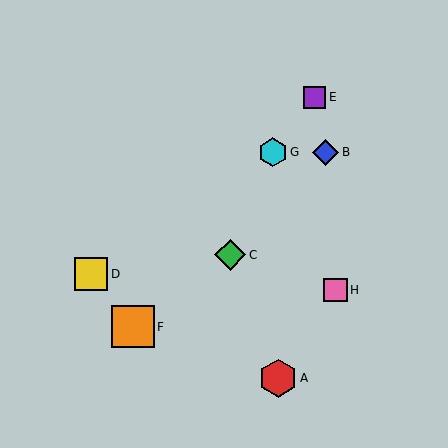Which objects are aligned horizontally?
Objects B, G are aligned horizontally.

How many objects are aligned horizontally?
2 objects (B, G) are aligned horizontally.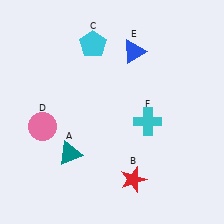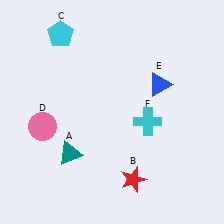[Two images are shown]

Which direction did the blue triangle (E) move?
The blue triangle (E) moved down.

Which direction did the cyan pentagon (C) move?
The cyan pentagon (C) moved left.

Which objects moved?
The objects that moved are: the cyan pentagon (C), the blue triangle (E).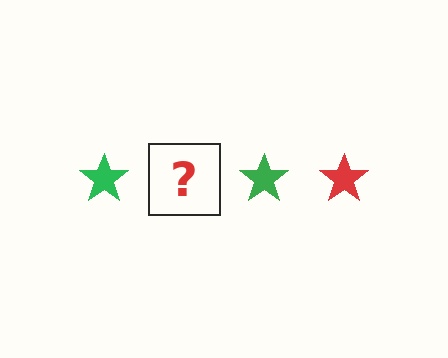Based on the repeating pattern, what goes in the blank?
The blank should be a red star.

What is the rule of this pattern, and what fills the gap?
The rule is that the pattern cycles through green, red stars. The gap should be filled with a red star.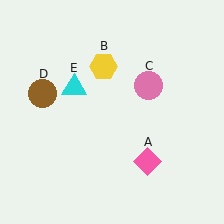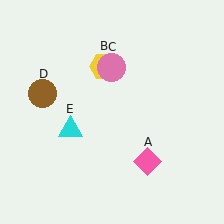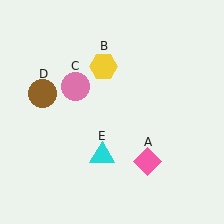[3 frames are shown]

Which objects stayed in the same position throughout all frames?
Pink diamond (object A) and yellow hexagon (object B) and brown circle (object D) remained stationary.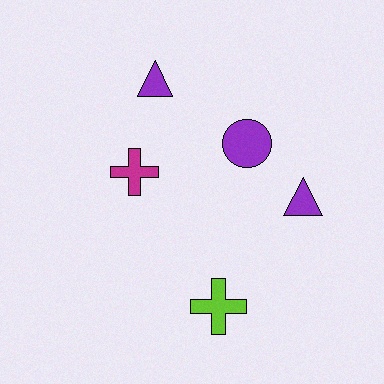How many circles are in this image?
There is 1 circle.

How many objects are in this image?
There are 5 objects.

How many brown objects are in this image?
There are no brown objects.